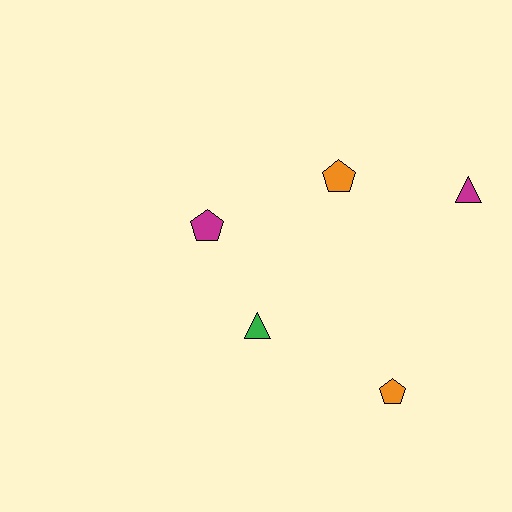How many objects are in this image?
There are 5 objects.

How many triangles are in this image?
There are 2 triangles.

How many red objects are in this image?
There are no red objects.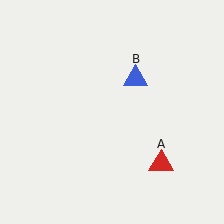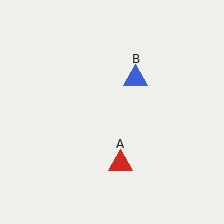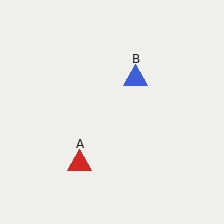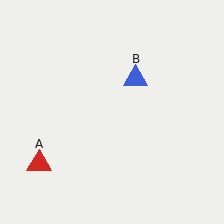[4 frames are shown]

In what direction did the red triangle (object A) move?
The red triangle (object A) moved left.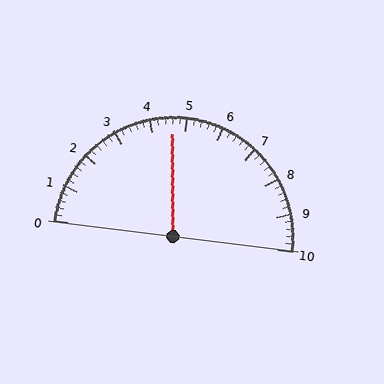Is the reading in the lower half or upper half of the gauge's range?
The reading is in the lower half of the range (0 to 10).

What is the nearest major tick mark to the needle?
The nearest major tick mark is 5.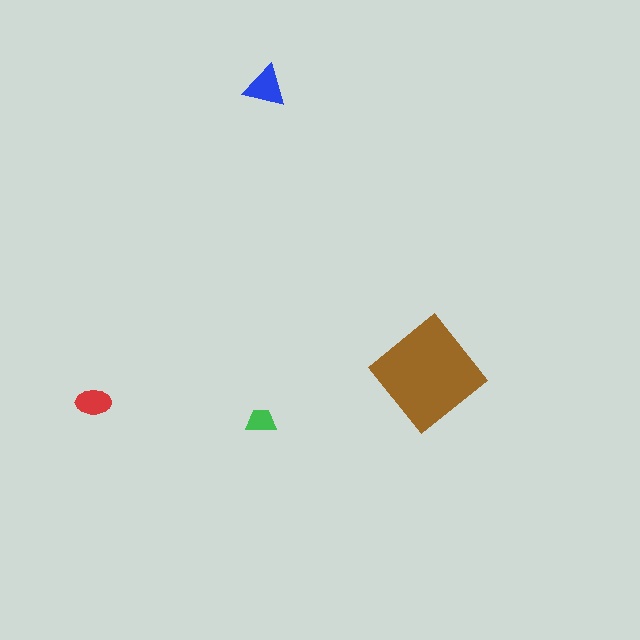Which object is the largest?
The brown diamond.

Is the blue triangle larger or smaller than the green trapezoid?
Larger.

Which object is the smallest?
The green trapezoid.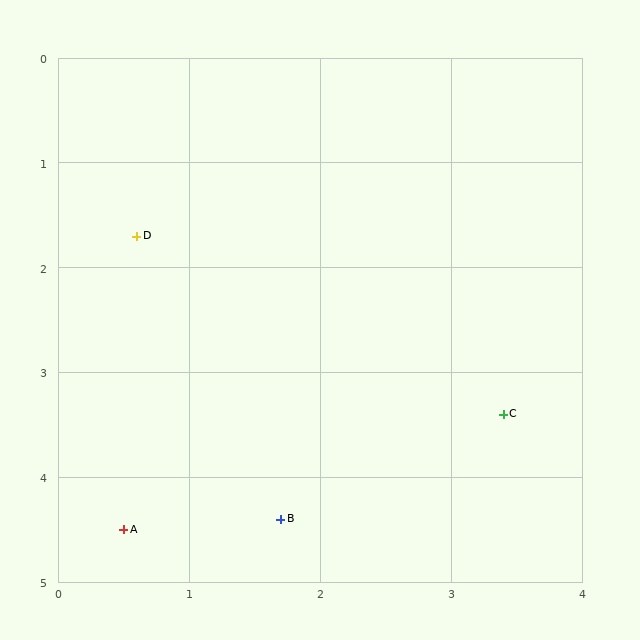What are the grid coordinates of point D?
Point D is at approximately (0.6, 1.7).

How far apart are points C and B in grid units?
Points C and B are about 2.0 grid units apart.